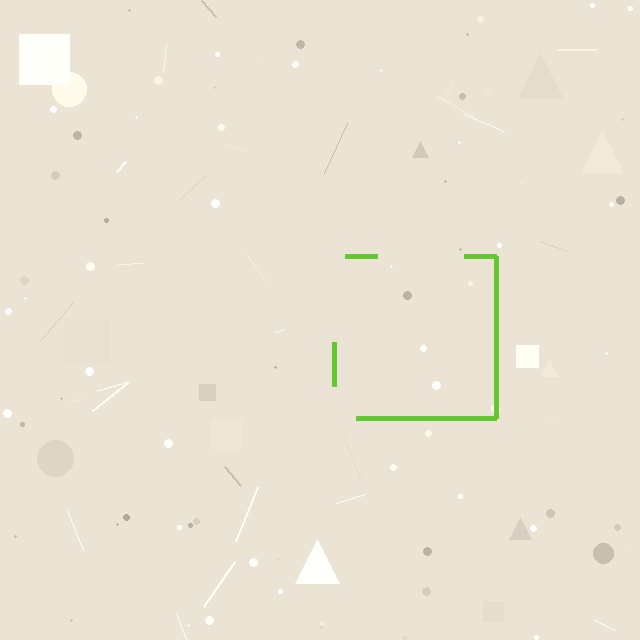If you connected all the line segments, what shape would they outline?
They would outline a square.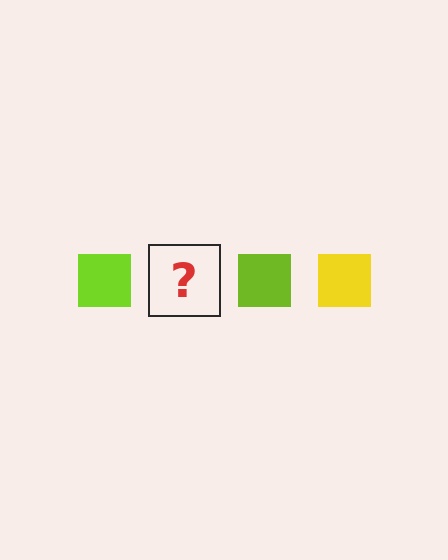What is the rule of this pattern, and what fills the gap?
The rule is that the pattern cycles through lime, yellow squares. The gap should be filled with a yellow square.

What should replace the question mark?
The question mark should be replaced with a yellow square.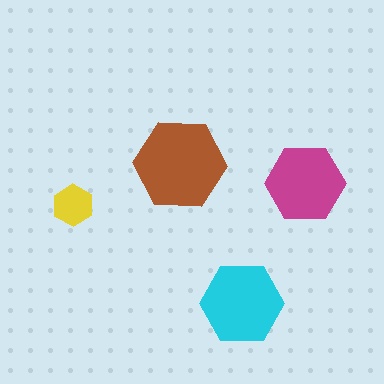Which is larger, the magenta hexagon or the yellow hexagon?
The magenta one.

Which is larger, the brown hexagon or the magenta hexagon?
The brown one.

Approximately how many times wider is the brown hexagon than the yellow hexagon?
About 2 times wider.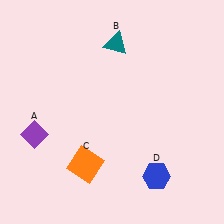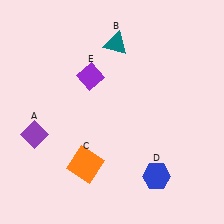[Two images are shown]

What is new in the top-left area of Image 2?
A purple diamond (E) was added in the top-left area of Image 2.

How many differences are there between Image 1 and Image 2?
There is 1 difference between the two images.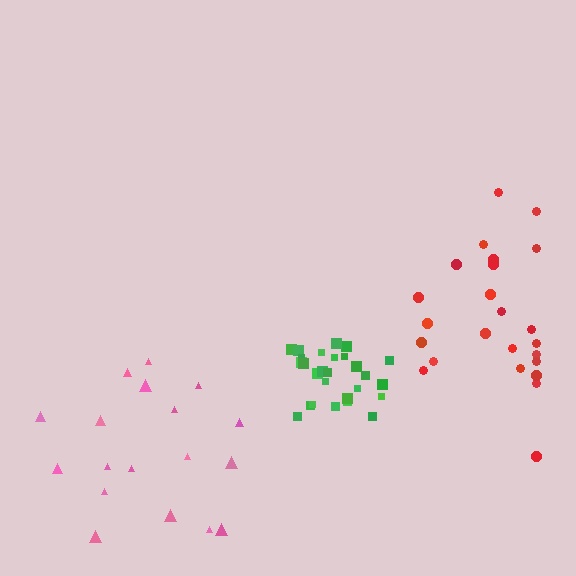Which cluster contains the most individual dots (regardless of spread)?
Green (27).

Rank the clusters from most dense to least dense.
green, red, pink.